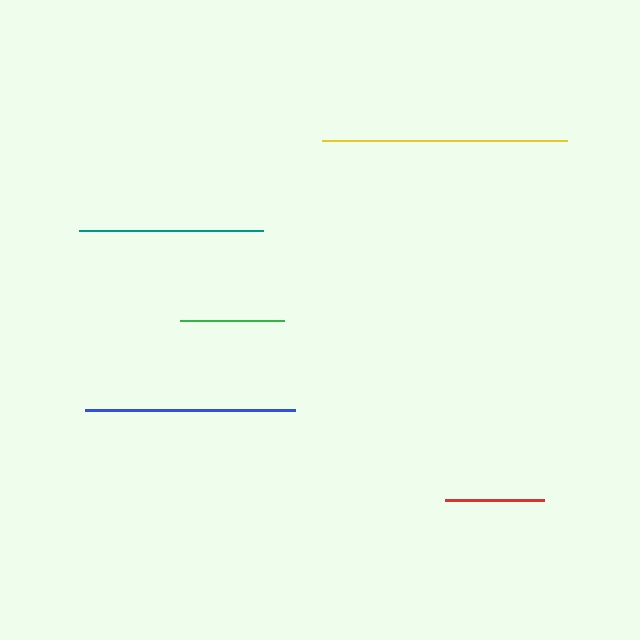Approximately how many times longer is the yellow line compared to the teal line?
The yellow line is approximately 1.3 times the length of the teal line.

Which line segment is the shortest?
The red line is the shortest at approximately 99 pixels.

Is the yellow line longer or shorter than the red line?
The yellow line is longer than the red line.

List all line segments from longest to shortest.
From longest to shortest: yellow, blue, teal, green, red.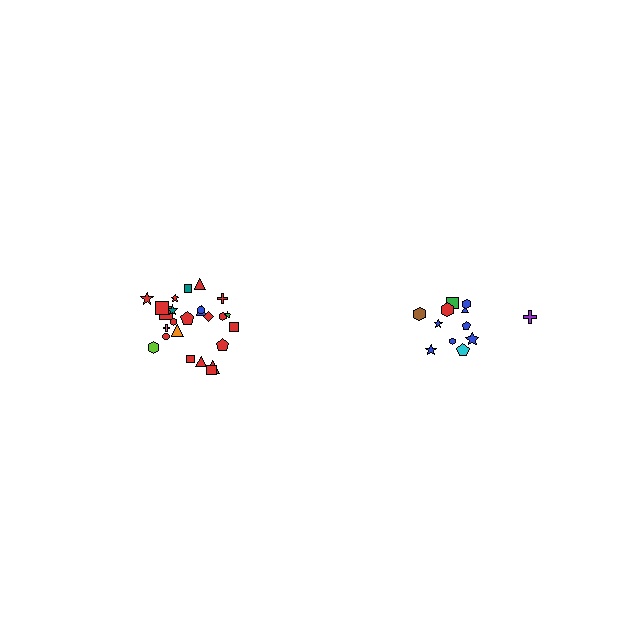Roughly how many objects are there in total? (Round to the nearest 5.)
Roughly 35 objects in total.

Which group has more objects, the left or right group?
The left group.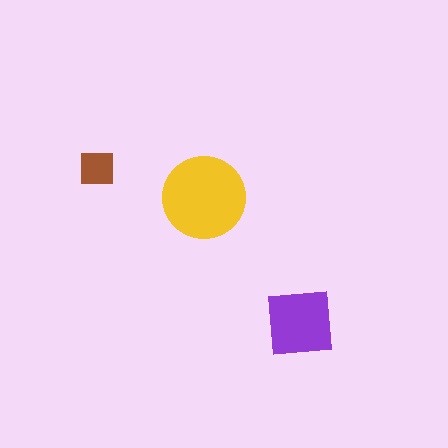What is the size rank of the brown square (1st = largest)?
3rd.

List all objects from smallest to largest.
The brown square, the purple square, the yellow circle.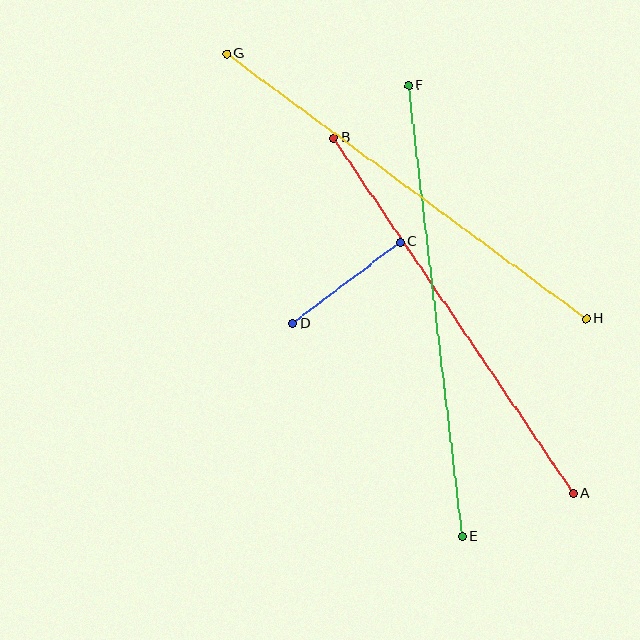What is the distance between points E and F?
The distance is approximately 454 pixels.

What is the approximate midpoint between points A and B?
The midpoint is at approximately (454, 315) pixels.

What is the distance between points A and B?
The distance is approximately 428 pixels.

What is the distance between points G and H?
The distance is approximately 447 pixels.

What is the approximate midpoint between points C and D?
The midpoint is at approximately (346, 283) pixels.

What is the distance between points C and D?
The distance is approximately 135 pixels.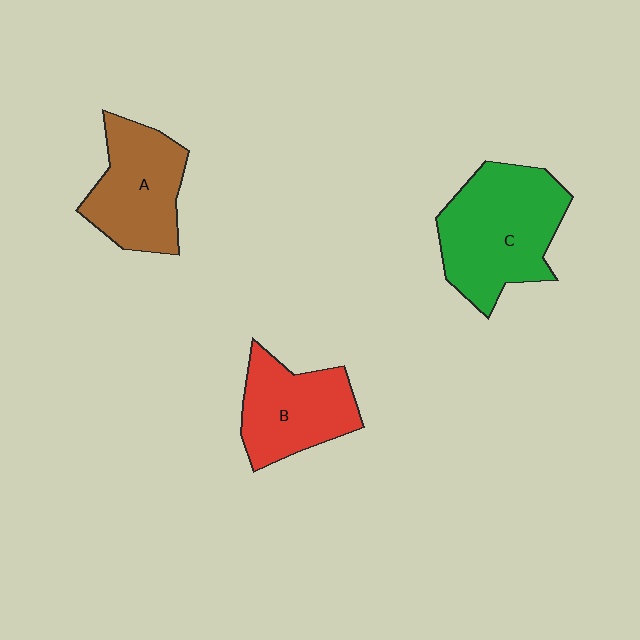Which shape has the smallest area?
Shape B (red).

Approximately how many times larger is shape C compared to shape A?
Approximately 1.3 times.